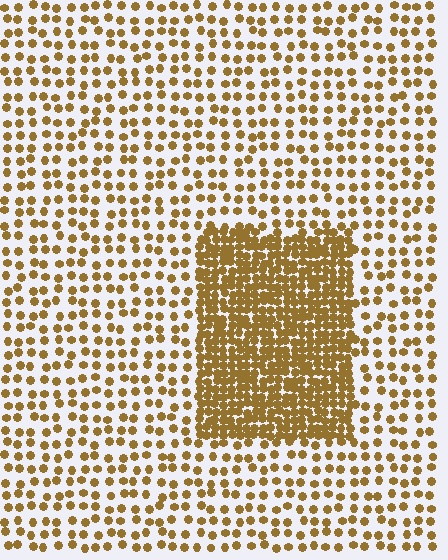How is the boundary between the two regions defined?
The boundary is defined by a change in element density (approximately 2.7x ratio). All elements are the same color, size, and shape.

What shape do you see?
I see a rectangle.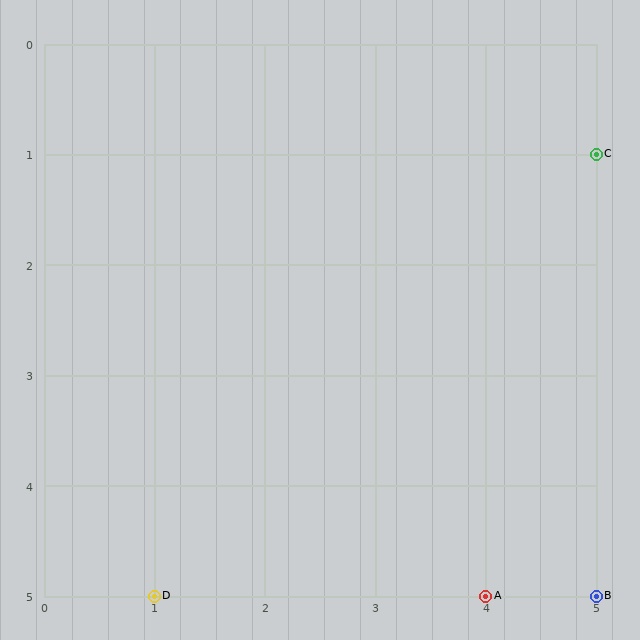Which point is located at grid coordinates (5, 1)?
Point C is at (5, 1).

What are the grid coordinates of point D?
Point D is at grid coordinates (1, 5).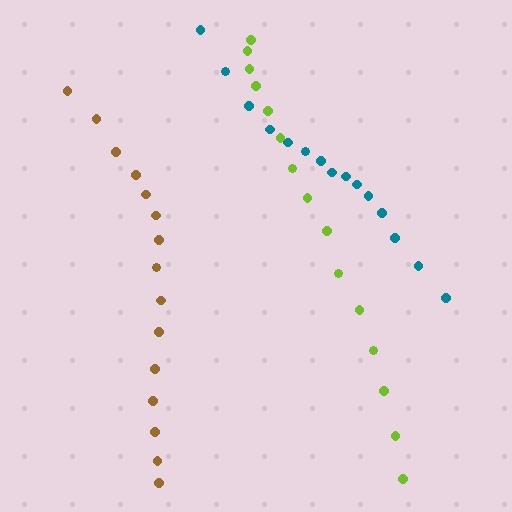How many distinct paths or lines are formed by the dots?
There are 3 distinct paths.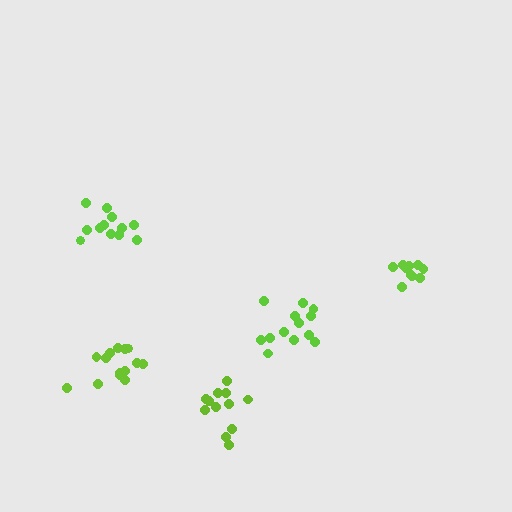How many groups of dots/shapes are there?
There are 5 groups.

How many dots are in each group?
Group 1: 14 dots, Group 2: 12 dots, Group 3: 10 dots, Group 4: 12 dots, Group 5: 13 dots (61 total).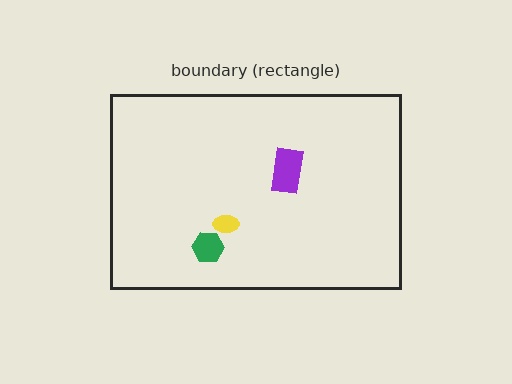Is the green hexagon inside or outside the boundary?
Inside.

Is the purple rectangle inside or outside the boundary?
Inside.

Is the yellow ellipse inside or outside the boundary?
Inside.